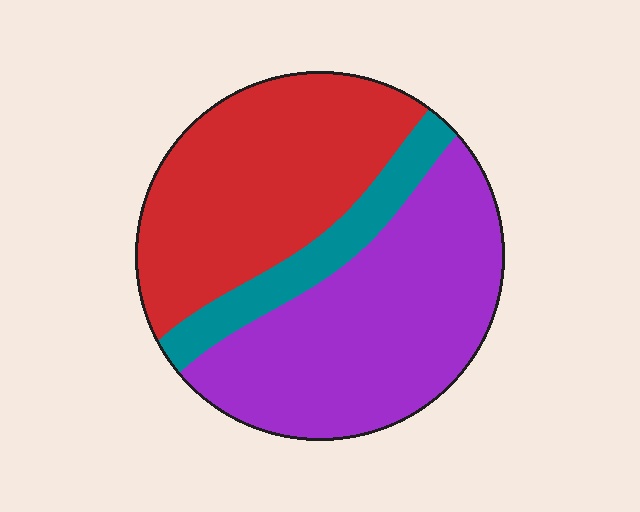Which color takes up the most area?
Purple, at roughly 45%.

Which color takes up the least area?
Teal, at roughly 15%.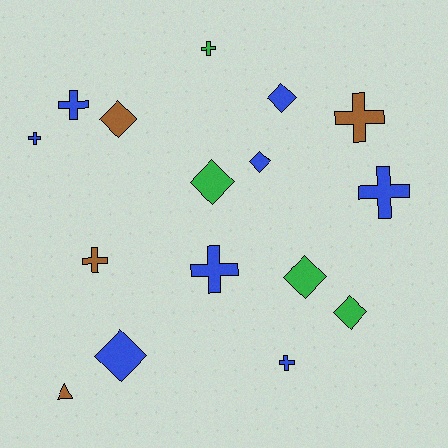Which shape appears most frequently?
Cross, with 8 objects.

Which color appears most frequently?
Blue, with 8 objects.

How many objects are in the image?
There are 16 objects.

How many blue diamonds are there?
There are 3 blue diamonds.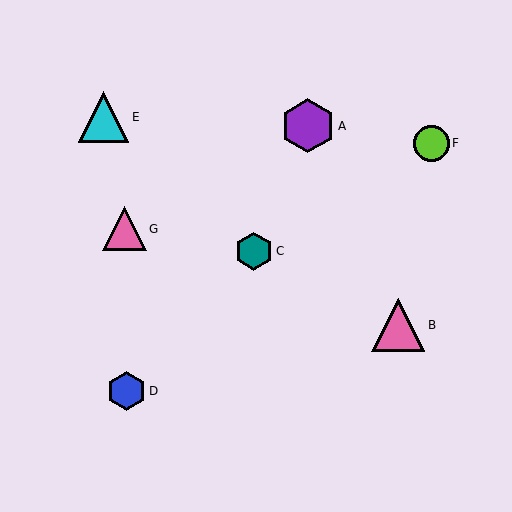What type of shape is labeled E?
Shape E is a cyan triangle.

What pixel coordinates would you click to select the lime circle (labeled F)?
Click at (431, 143) to select the lime circle F.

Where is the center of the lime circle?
The center of the lime circle is at (431, 143).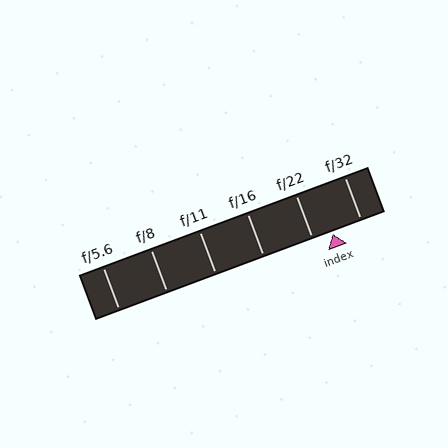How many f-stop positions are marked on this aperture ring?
There are 6 f-stop positions marked.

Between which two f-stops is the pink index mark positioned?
The index mark is between f/22 and f/32.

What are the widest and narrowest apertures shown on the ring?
The widest aperture shown is f/5.6 and the narrowest is f/32.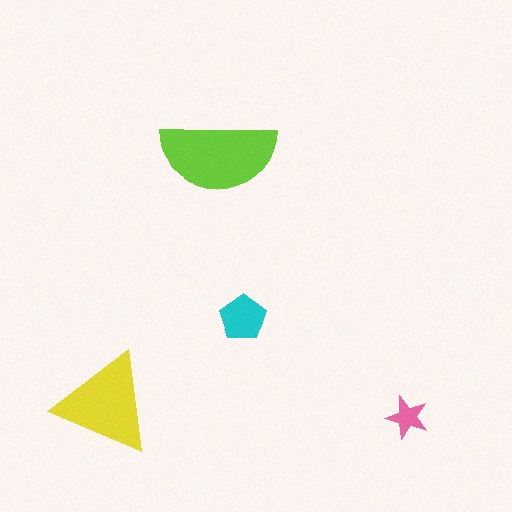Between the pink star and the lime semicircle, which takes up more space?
The lime semicircle.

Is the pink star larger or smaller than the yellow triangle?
Smaller.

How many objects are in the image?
There are 4 objects in the image.